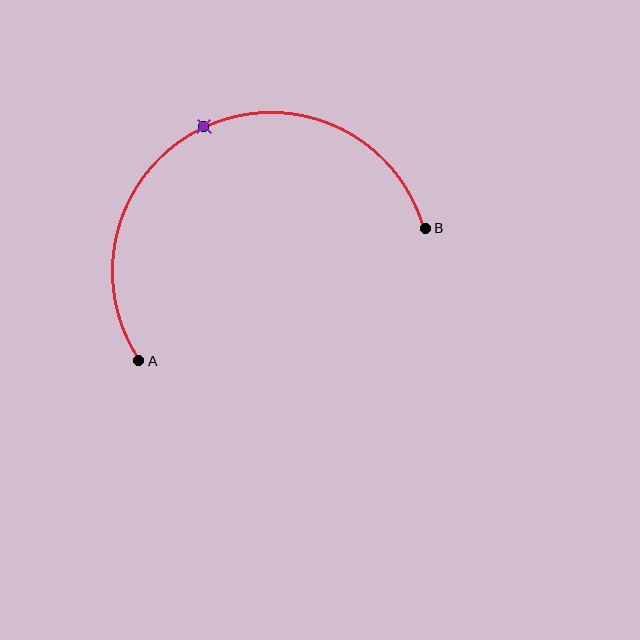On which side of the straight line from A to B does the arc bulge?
The arc bulges above the straight line connecting A and B.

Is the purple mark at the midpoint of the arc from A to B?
Yes. The purple mark lies on the arc at equal arc-length from both A and B — it is the arc midpoint.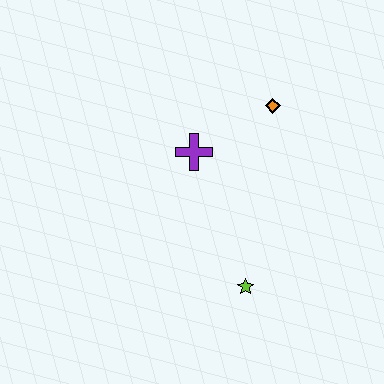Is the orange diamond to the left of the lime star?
No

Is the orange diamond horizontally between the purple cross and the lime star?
No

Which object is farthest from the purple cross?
The lime star is farthest from the purple cross.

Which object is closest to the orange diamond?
The purple cross is closest to the orange diamond.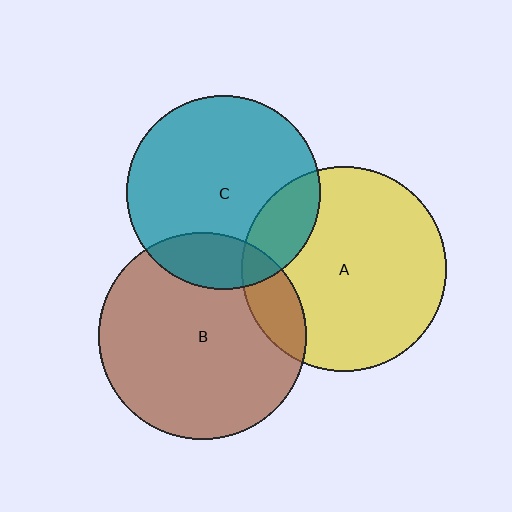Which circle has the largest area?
Circle B (brown).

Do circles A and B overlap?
Yes.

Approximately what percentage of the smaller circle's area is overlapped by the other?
Approximately 15%.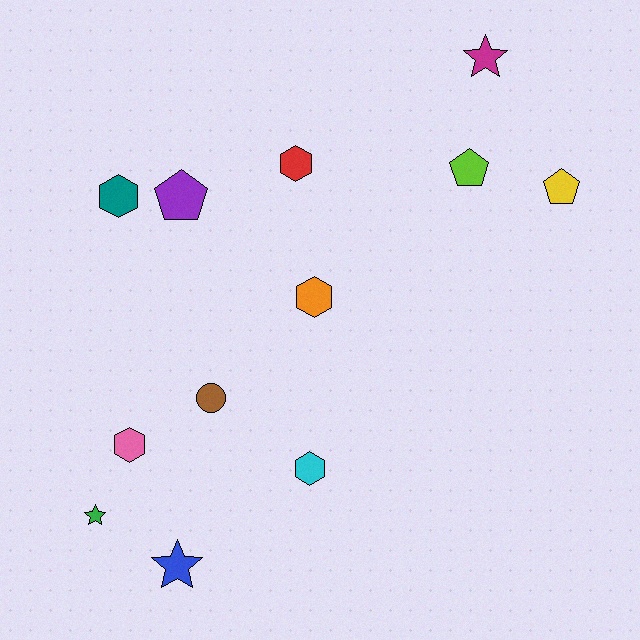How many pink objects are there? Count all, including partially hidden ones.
There is 1 pink object.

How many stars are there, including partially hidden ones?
There are 3 stars.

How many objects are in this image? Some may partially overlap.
There are 12 objects.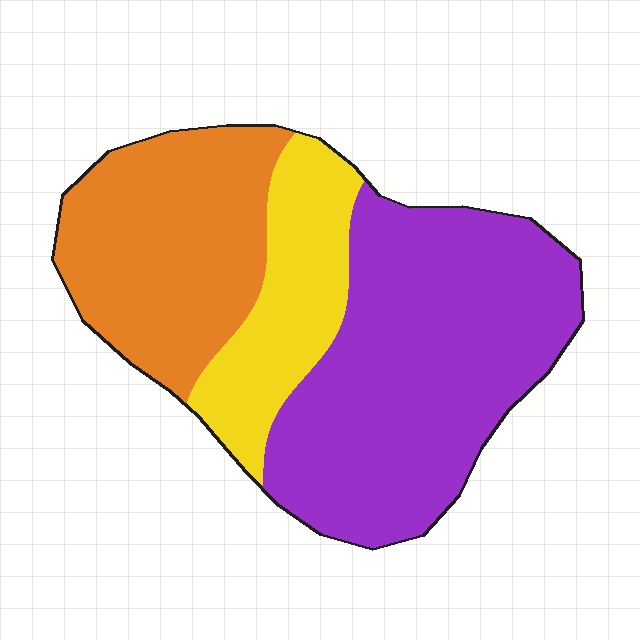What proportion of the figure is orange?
Orange takes up about one third (1/3) of the figure.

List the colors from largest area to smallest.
From largest to smallest: purple, orange, yellow.